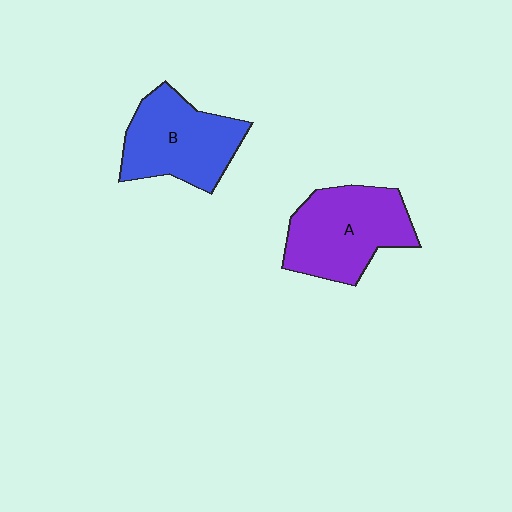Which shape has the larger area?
Shape A (purple).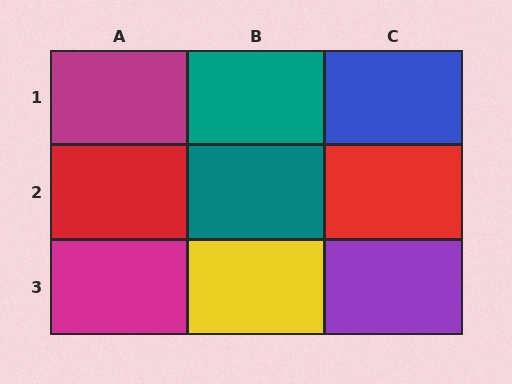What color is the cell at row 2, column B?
Teal.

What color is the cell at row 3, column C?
Purple.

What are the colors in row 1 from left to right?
Magenta, teal, blue.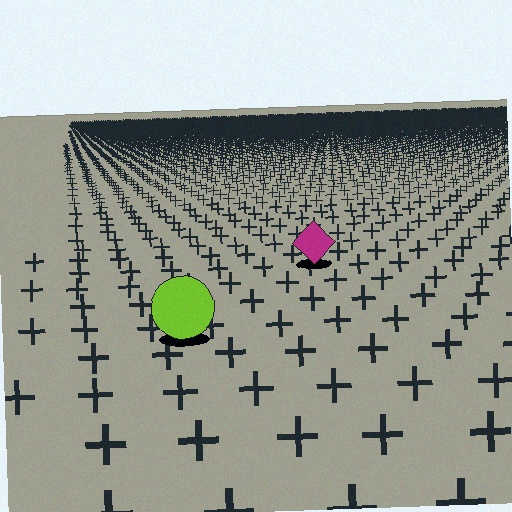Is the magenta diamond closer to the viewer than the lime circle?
No. The lime circle is closer — you can tell from the texture gradient: the ground texture is coarser near it.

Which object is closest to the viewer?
The lime circle is closest. The texture marks near it are larger and more spread out.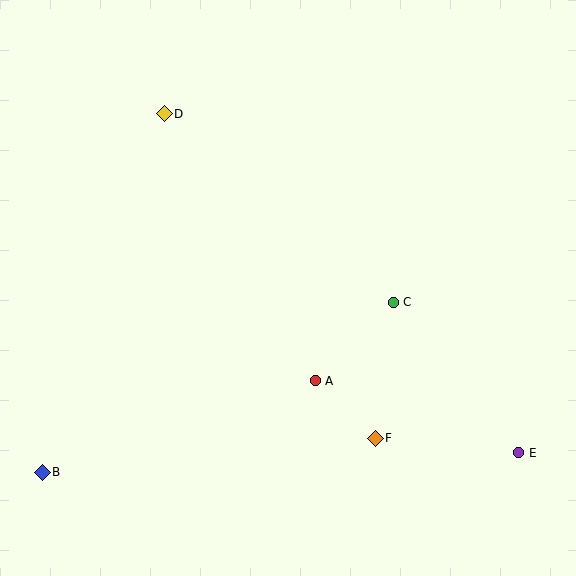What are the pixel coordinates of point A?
Point A is at (315, 381).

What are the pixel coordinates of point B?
Point B is at (42, 472).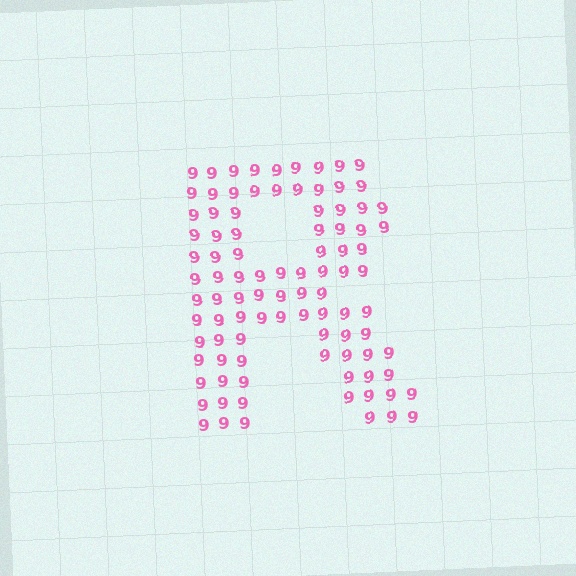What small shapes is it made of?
It is made of small digit 9's.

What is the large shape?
The large shape is the letter R.